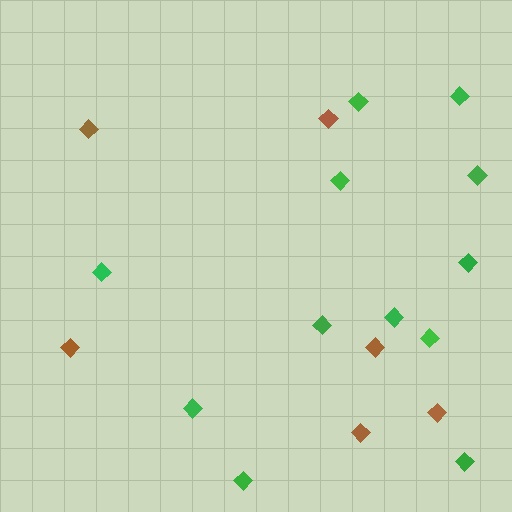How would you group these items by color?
There are 2 groups: one group of brown diamonds (6) and one group of green diamonds (12).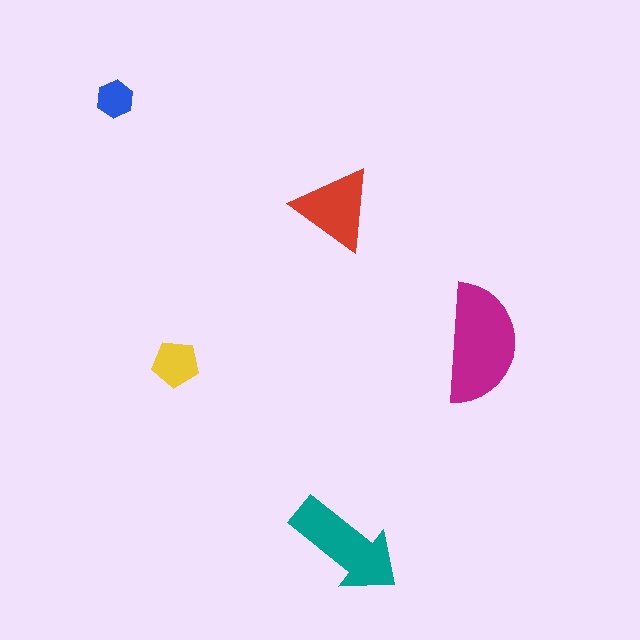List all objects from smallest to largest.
The blue hexagon, the yellow pentagon, the red triangle, the teal arrow, the magenta semicircle.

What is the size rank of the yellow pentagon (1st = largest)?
4th.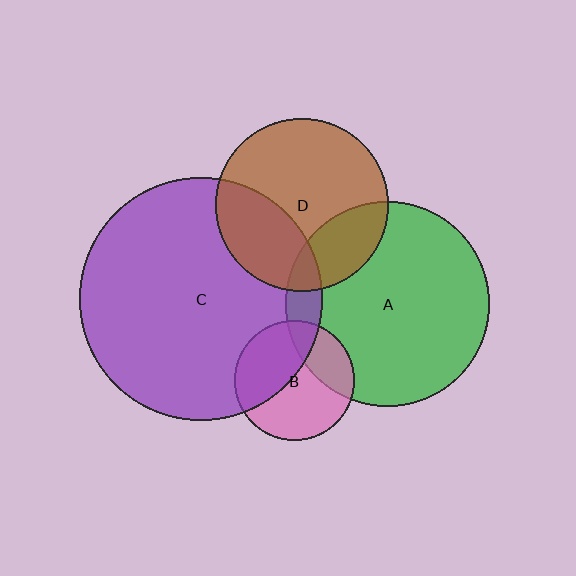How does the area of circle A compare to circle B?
Approximately 2.9 times.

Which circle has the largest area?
Circle C (purple).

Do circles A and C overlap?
Yes.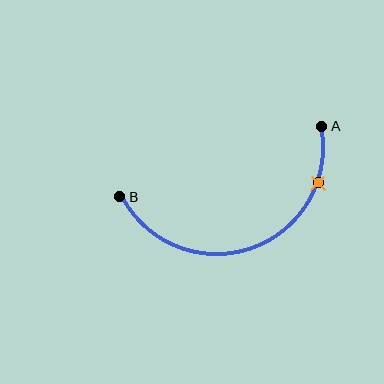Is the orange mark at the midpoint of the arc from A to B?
No. The orange mark lies on the arc but is closer to endpoint A. The arc midpoint would be at the point on the curve equidistant along the arc from both A and B.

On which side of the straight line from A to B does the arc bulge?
The arc bulges below the straight line connecting A and B.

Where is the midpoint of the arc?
The arc midpoint is the point on the curve farthest from the straight line joining A and B. It sits below that line.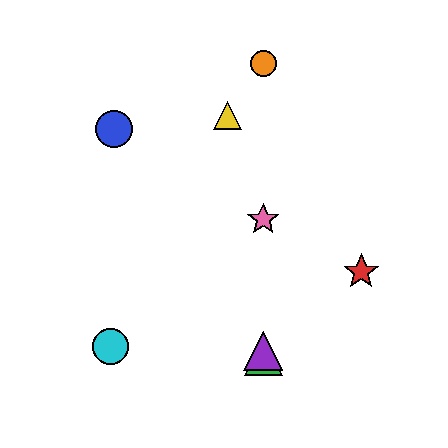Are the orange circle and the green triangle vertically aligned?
Yes, both are at x≈263.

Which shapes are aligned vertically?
The green triangle, the purple triangle, the orange circle, the pink star are aligned vertically.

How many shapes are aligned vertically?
4 shapes (the green triangle, the purple triangle, the orange circle, the pink star) are aligned vertically.